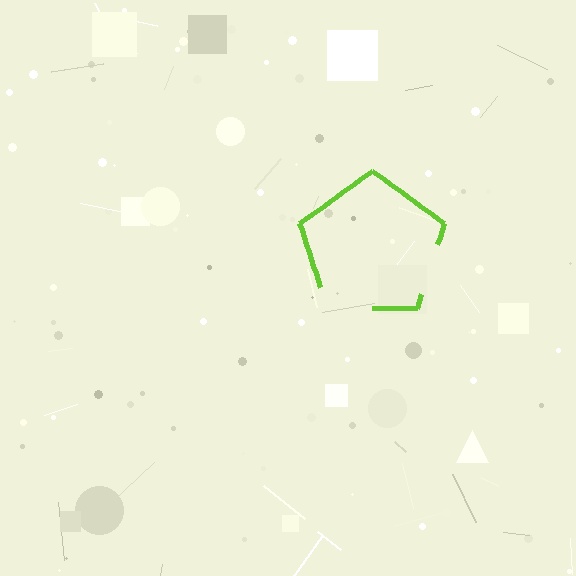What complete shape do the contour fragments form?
The contour fragments form a pentagon.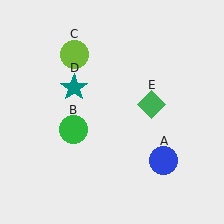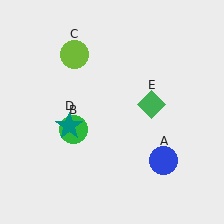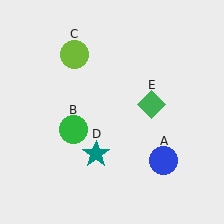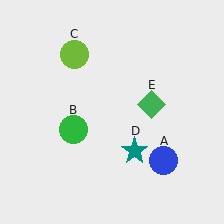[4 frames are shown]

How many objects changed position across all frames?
1 object changed position: teal star (object D).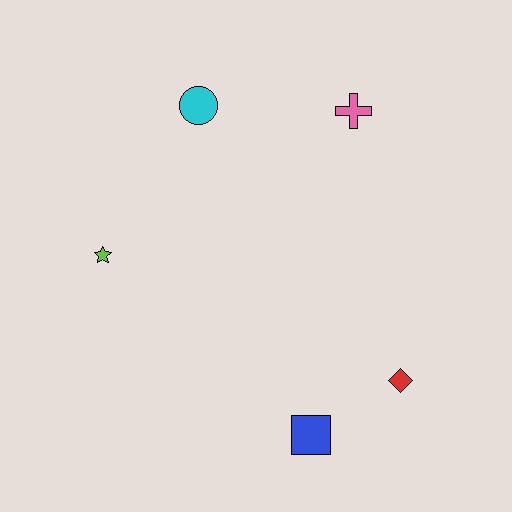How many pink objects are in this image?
There is 1 pink object.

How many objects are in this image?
There are 5 objects.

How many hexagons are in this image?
There are no hexagons.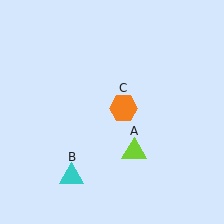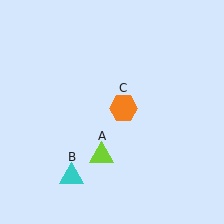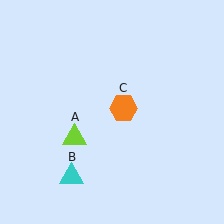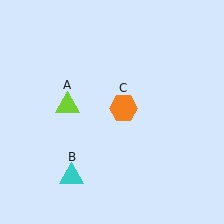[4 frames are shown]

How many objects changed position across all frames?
1 object changed position: lime triangle (object A).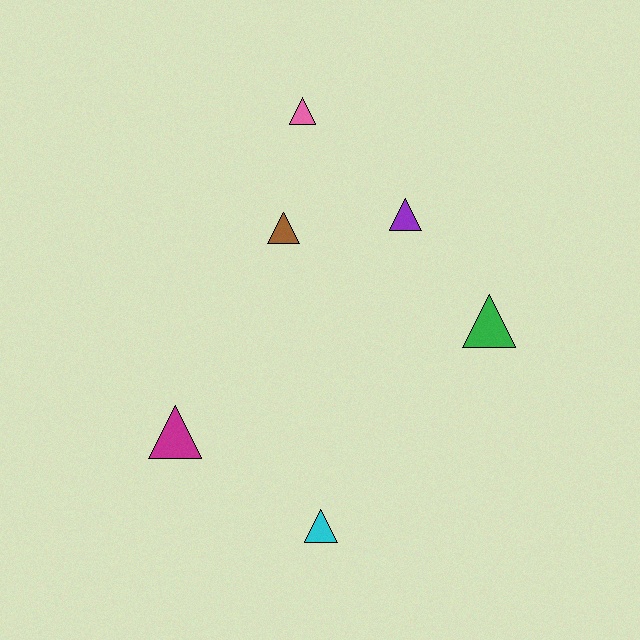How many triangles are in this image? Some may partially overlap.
There are 6 triangles.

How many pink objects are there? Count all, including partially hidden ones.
There is 1 pink object.